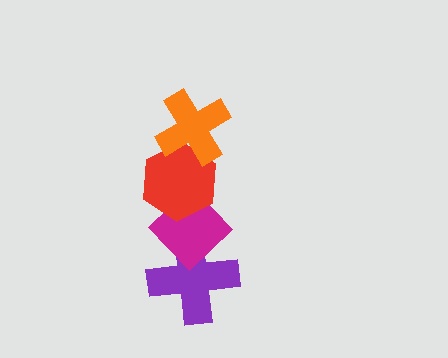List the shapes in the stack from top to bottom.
From top to bottom: the orange cross, the red hexagon, the magenta diamond, the purple cross.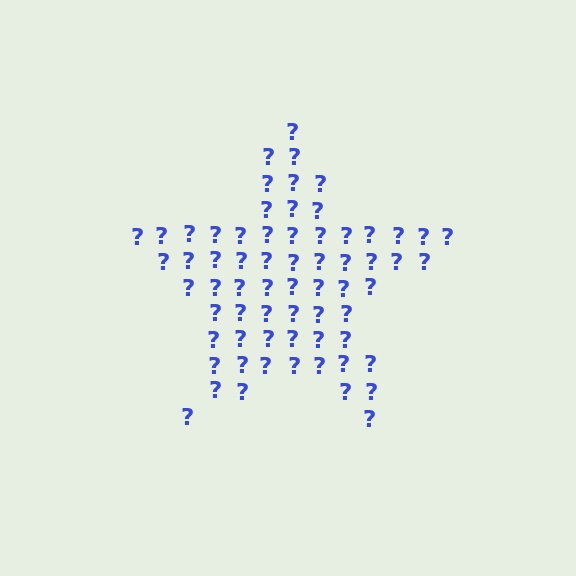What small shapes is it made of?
It is made of small question marks.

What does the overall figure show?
The overall figure shows a star.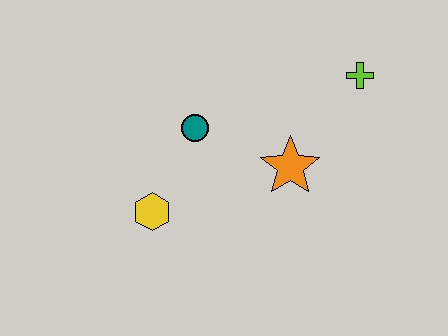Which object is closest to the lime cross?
The orange star is closest to the lime cross.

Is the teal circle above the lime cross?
No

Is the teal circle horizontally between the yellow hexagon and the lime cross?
Yes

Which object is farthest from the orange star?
The yellow hexagon is farthest from the orange star.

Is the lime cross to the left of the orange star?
No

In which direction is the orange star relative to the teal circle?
The orange star is to the right of the teal circle.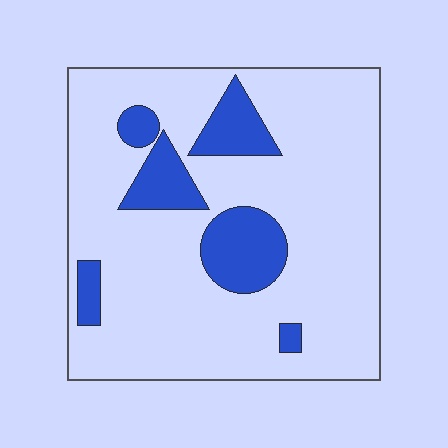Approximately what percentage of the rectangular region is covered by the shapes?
Approximately 20%.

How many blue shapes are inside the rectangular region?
6.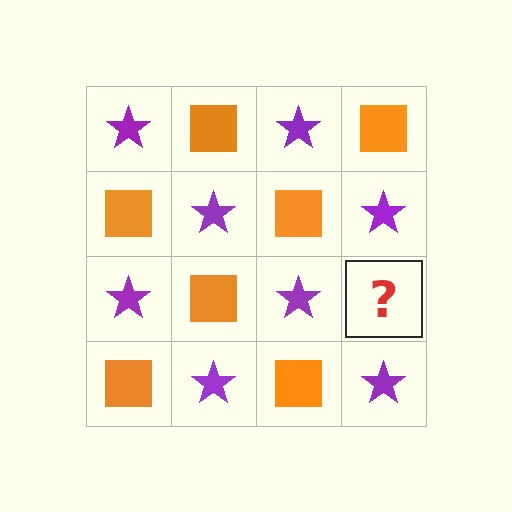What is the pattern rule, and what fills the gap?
The rule is that it alternates purple star and orange square in a checkerboard pattern. The gap should be filled with an orange square.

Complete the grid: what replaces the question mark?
The question mark should be replaced with an orange square.